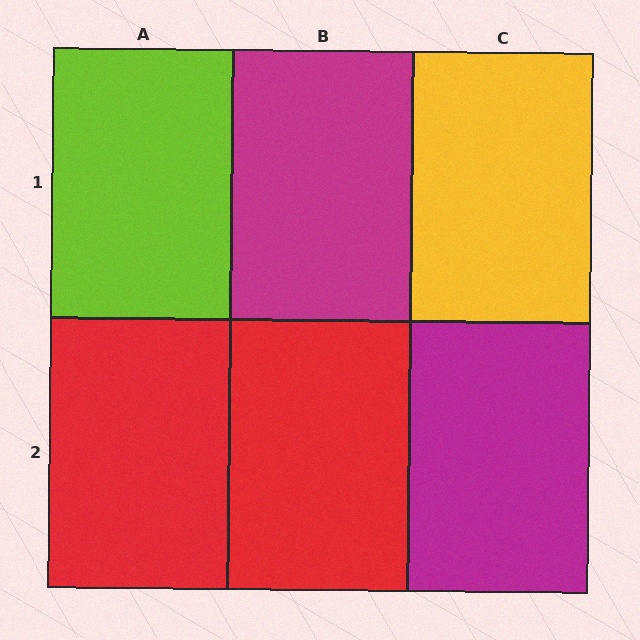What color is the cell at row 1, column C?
Yellow.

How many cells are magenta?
2 cells are magenta.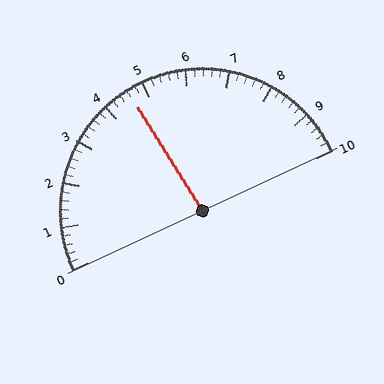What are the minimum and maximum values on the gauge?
The gauge ranges from 0 to 10.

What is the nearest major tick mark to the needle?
The nearest major tick mark is 5.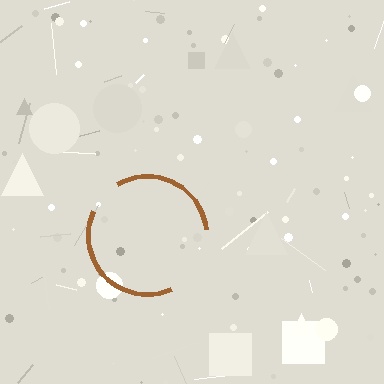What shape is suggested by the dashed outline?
The dashed outline suggests a circle.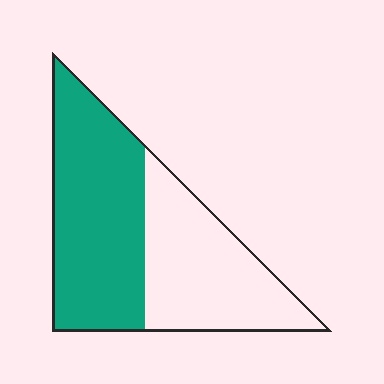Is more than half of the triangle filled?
Yes.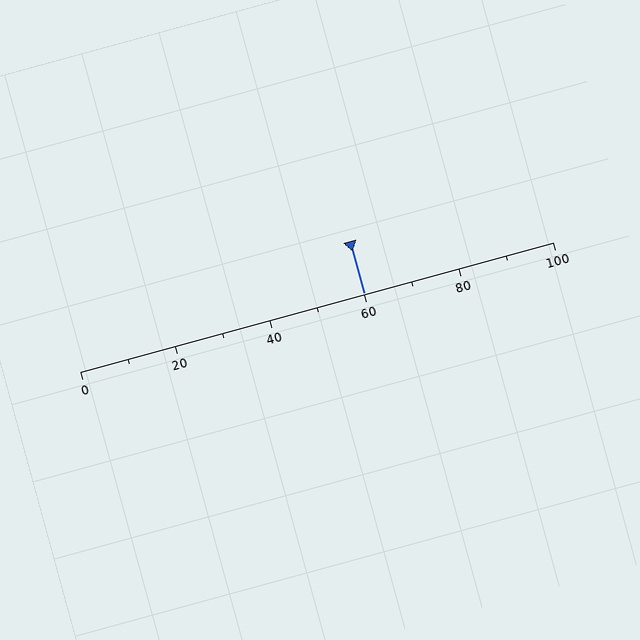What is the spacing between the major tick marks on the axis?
The major ticks are spaced 20 apart.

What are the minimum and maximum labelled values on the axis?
The axis runs from 0 to 100.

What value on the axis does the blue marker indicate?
The marker indicates approximately 60.